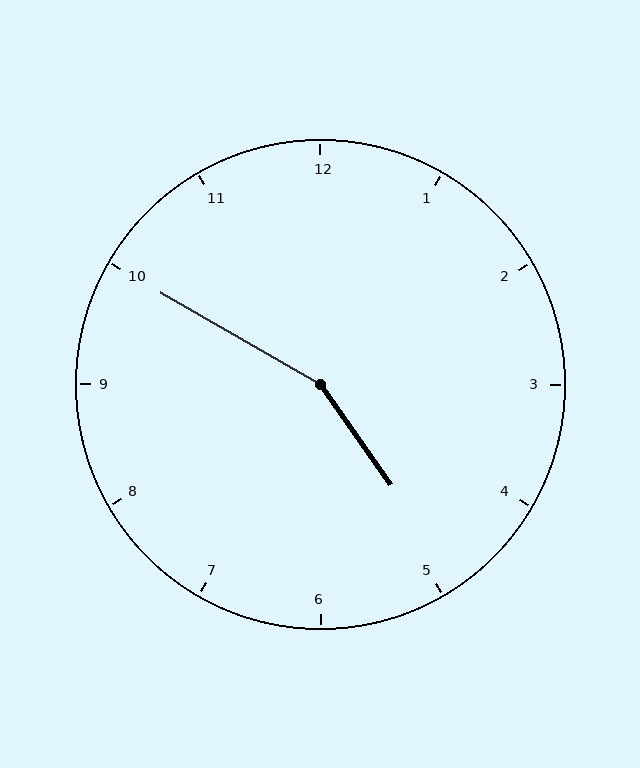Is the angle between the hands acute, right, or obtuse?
It is obtuse.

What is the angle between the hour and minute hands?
Approximately 155 degrees.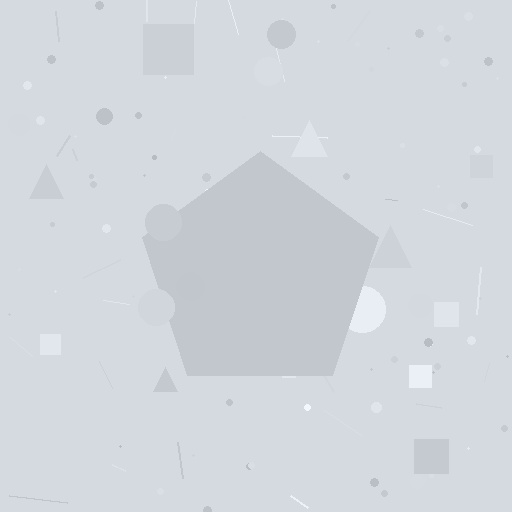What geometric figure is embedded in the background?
A pentagon is embedded in the background.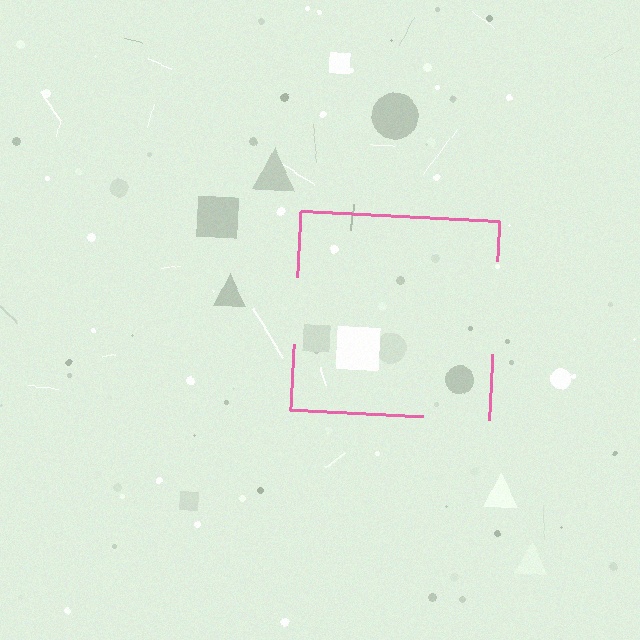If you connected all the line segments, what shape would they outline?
They would outline a square.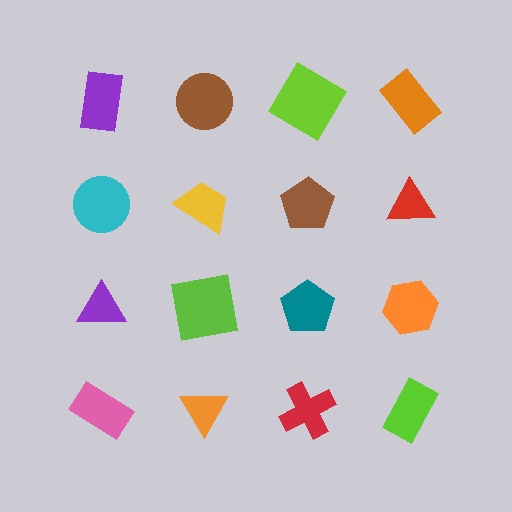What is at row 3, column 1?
A purple triangle.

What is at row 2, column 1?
A cyan circle.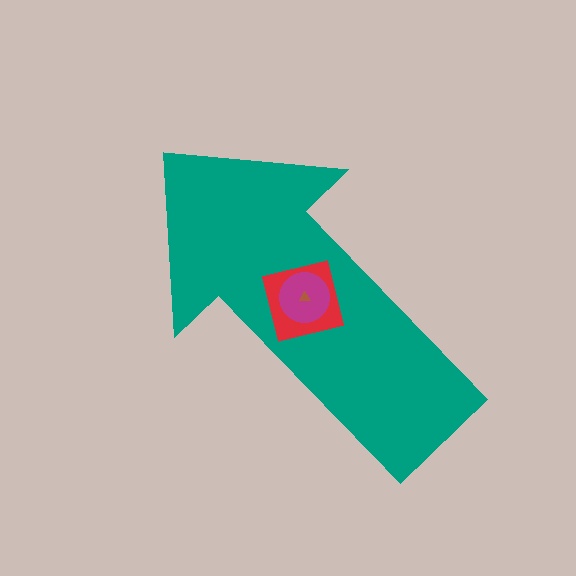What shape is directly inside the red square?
The magenta circle.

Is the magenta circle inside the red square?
Yes.